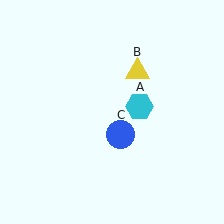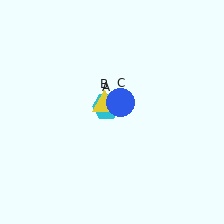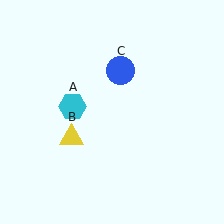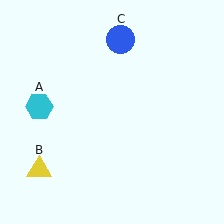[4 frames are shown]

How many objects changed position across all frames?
3 objects changed position: cyan hexagon (object A), yellow triangle (object B), blue circle (object C).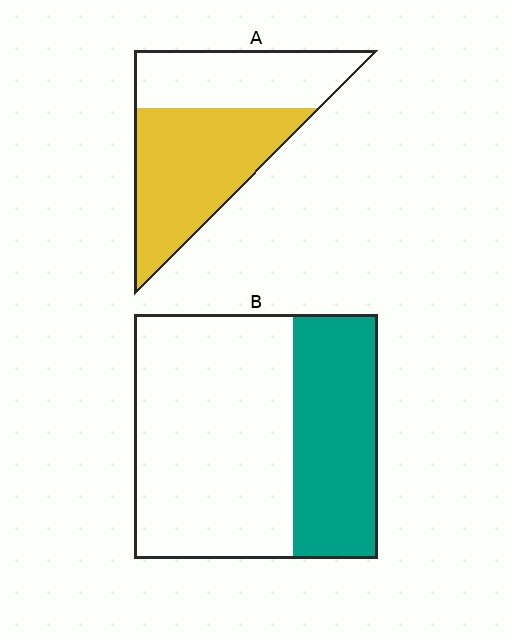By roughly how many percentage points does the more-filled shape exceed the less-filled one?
By roughly 25 percentage points (A over B).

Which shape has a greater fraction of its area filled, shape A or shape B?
Shape A.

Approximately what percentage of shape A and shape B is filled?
A is approximately 60% and B is approximately 35%.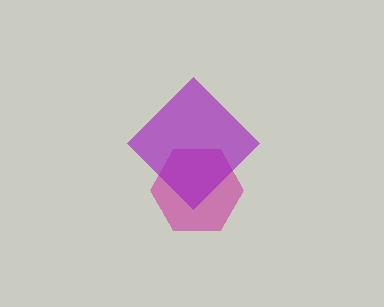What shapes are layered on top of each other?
The layered shapes are: a magenta hexagon, a purple diamond.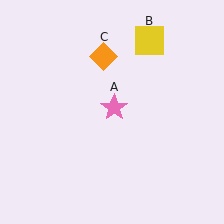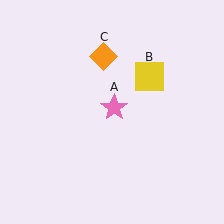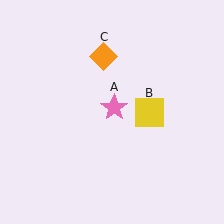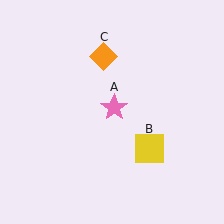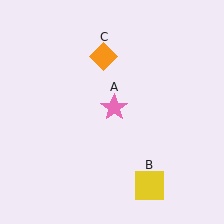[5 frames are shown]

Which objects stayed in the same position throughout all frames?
Pink star (object A) and orange diamond (object C) remained stationary.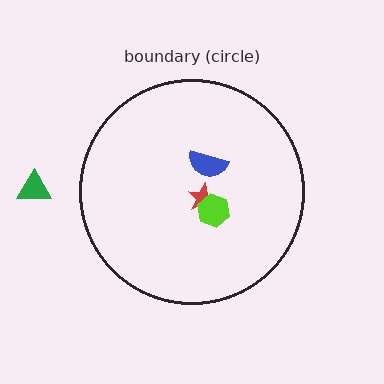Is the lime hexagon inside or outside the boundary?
Inside.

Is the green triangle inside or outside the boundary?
Outside.